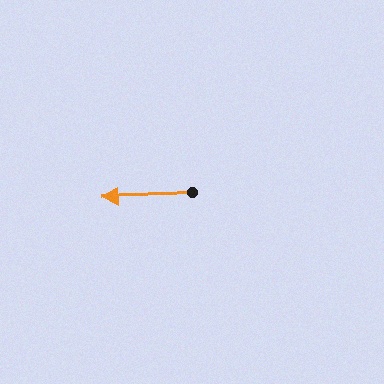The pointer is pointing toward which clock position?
Roughly 9 o'clock.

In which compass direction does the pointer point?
West.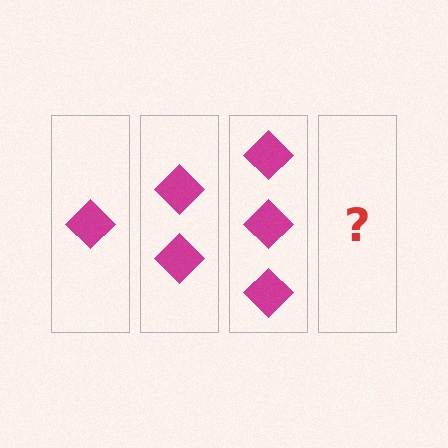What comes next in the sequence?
The next element should be 4 diamonds.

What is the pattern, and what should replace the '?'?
The pattern is that each step adds one more diamond. The '?' should be 4 diamonds.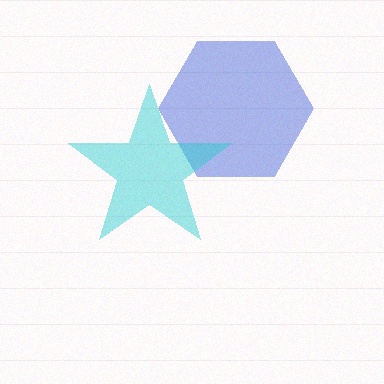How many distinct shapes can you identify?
There are 2 distinct shapes: a blue hexagon, a cyan star.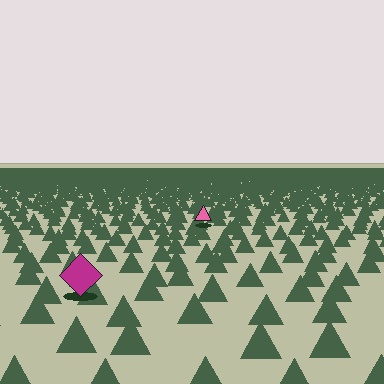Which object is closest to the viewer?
The magenta diamond is closest. The texture marks near it are larger and more spread out.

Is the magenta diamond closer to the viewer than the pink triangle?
Yes. The magenta diamond is closer — you can tell from the texture gradient: the ground texture is coarser near it.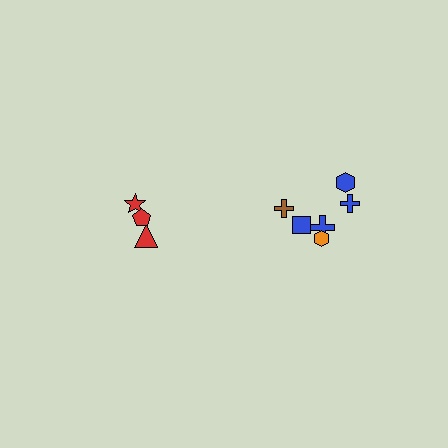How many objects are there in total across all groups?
There are 9 objects.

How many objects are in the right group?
There are 6 objects.